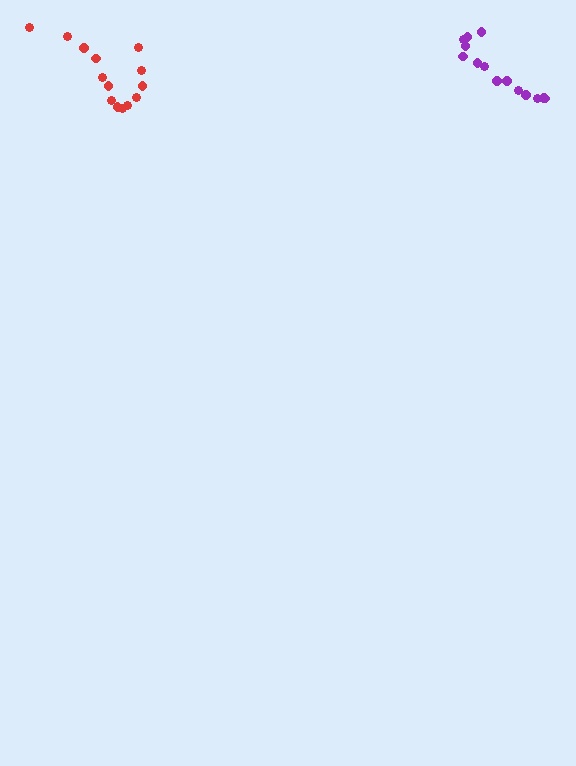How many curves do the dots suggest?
There are 2 distinct paths.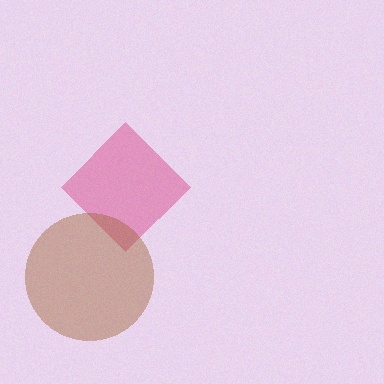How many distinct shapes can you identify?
There are 2 distinct shapes: a pink diamond, a brown circle.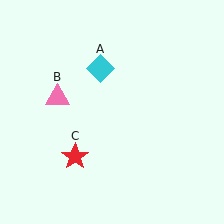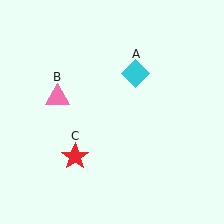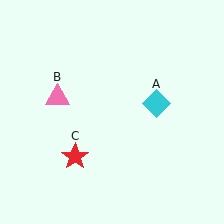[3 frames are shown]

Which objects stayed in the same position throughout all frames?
Pink triangle (object B) and red star (object C) remained stationary.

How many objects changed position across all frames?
1 object changed position: cyan diamond (object A).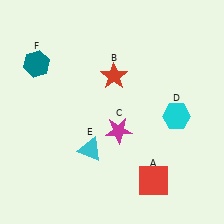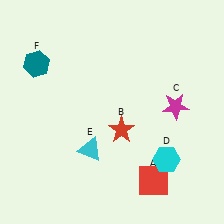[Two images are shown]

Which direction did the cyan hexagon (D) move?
The cyan hexagon (D) moved down.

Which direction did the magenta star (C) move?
The magenta star (C) moved right.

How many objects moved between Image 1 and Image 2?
3 objects moved between the two images.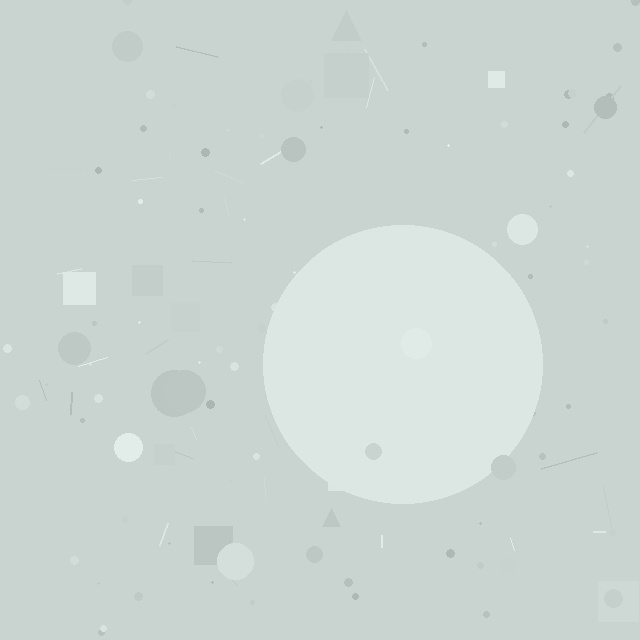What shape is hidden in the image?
A circle is hidden in the image.